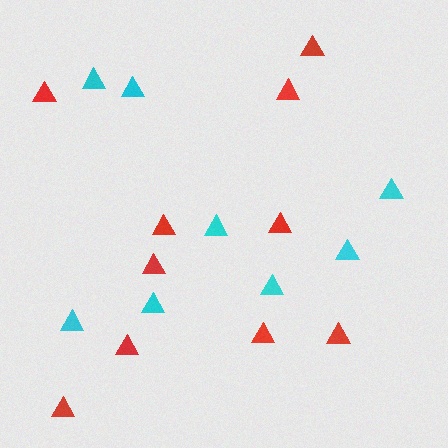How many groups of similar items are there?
There are 2 groups: one group of red triangles (10) and one group of cyan triangles (8).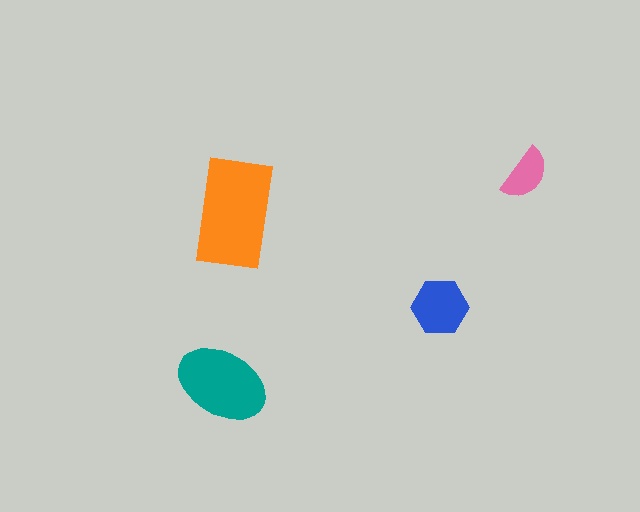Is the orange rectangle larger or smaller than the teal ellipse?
Larger.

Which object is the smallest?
The pink semicircle.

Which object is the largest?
The orange rectangle.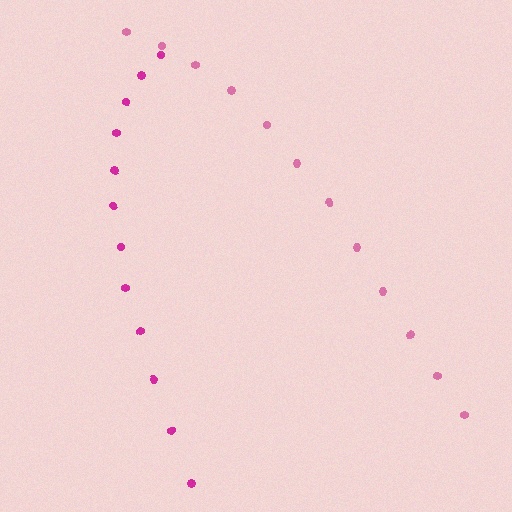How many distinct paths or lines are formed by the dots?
There are 2 distinct paths.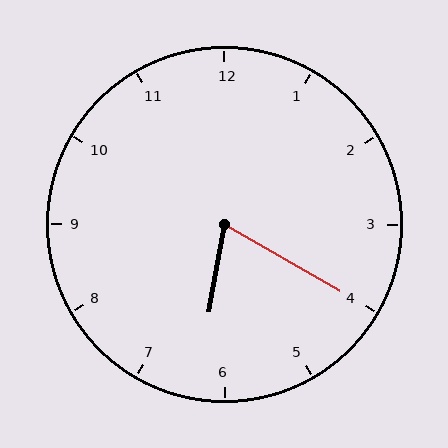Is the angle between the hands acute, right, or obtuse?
It is acute.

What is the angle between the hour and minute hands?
Approximately 70 degrees.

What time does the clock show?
6:20.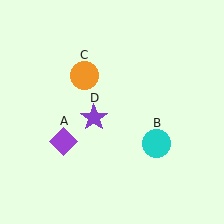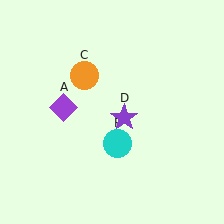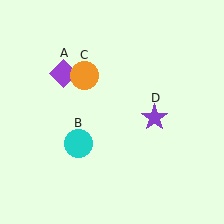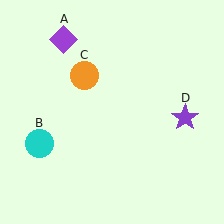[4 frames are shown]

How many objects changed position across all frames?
3 objects changed position: purple diamond (object A), cyan circle (object B), purple star (object D).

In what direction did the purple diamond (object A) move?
The purple diamond (object A) moved up.